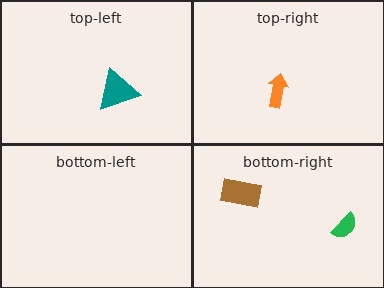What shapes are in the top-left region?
The teal triangle.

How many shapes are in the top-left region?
1.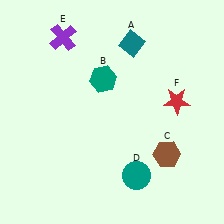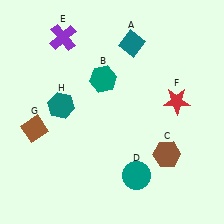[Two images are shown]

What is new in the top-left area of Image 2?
A teal hexagon (H) was added in the top-left area of Image 2.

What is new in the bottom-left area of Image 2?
A brown diamond (G) was added in the bottom-left area of Image 2.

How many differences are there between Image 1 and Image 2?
There are 2 differences between the two images.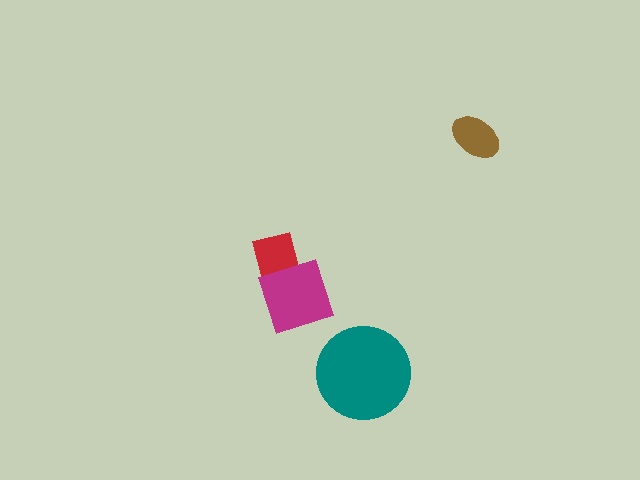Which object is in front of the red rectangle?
The magenta diamond is in front of the red rectangle.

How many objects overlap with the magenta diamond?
1 object overlaps with the magenta diamond.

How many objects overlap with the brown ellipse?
0 objects overlap with the brown ellipse.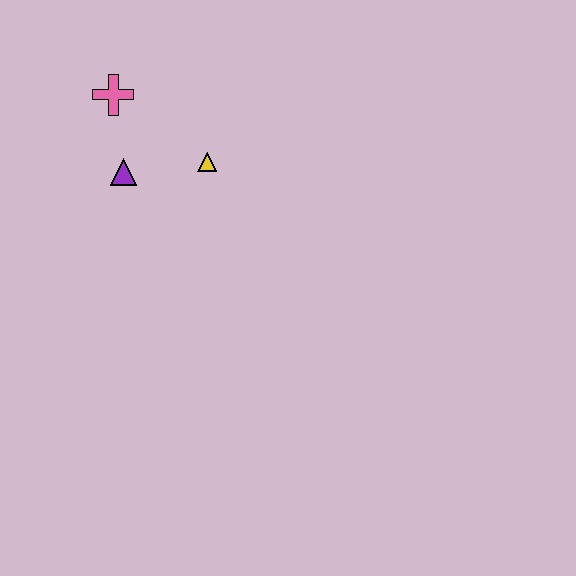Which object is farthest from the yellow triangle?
The pink cross is farthest from the yellow triangle.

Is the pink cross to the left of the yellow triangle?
Yes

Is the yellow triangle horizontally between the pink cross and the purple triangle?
No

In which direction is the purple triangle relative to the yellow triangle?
The purple triangle is to the left of the yellow triangle.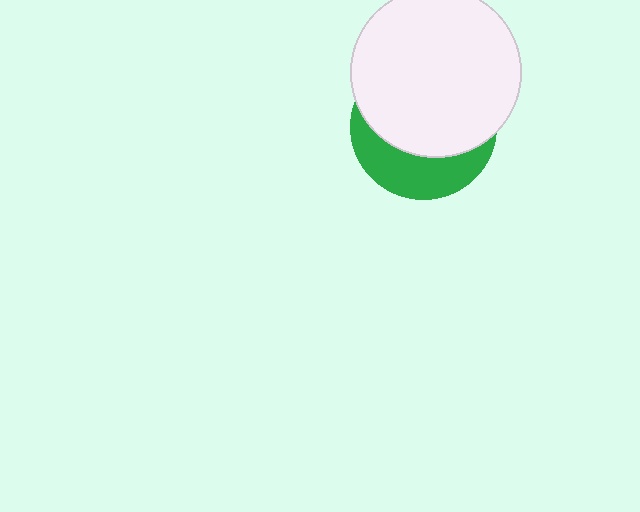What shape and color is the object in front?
The object in front is a white circle.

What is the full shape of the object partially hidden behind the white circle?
The partially hidden object is a green circle.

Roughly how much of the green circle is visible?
A small part of it is visible (roughly 35%).